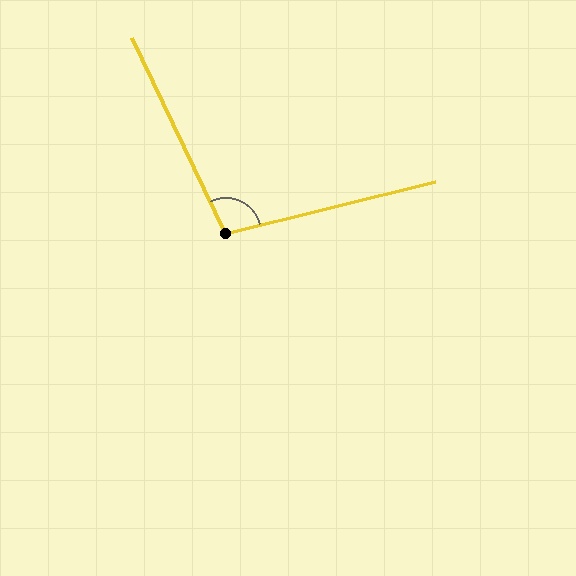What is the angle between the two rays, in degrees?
Approximately 102 degrees.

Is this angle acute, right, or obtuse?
It is obtuse.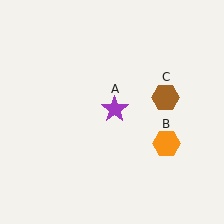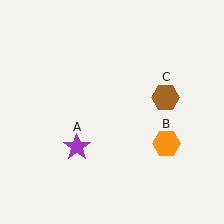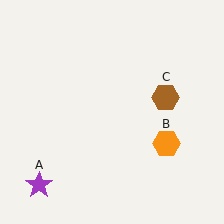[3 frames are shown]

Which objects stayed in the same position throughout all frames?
Orange hexagon (object B) and brown hexagon (object C) remained stationary.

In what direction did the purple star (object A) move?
The purple star (object A) moved down and to the left.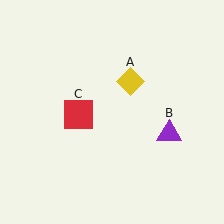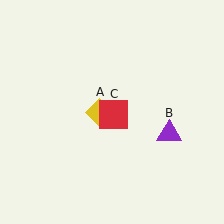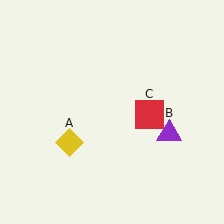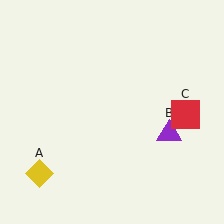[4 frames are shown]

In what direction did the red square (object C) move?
The red square (object C) moved right.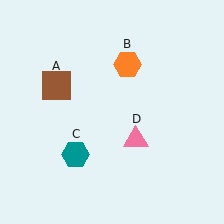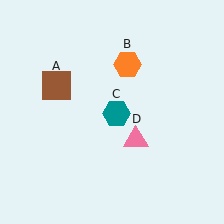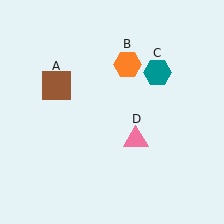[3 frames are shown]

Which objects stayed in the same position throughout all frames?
Brown square (object A) and orange hexagon (object B) and pink triangle (object D) remained stationary.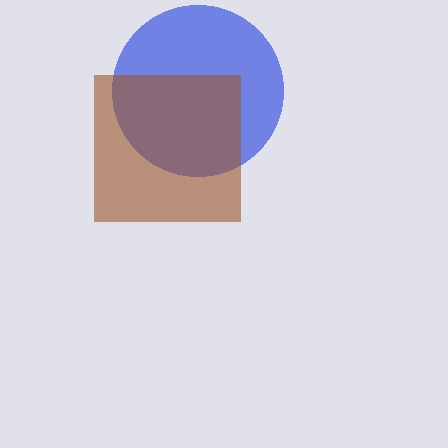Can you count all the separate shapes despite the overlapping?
Yes, there are 2 separate shapes.